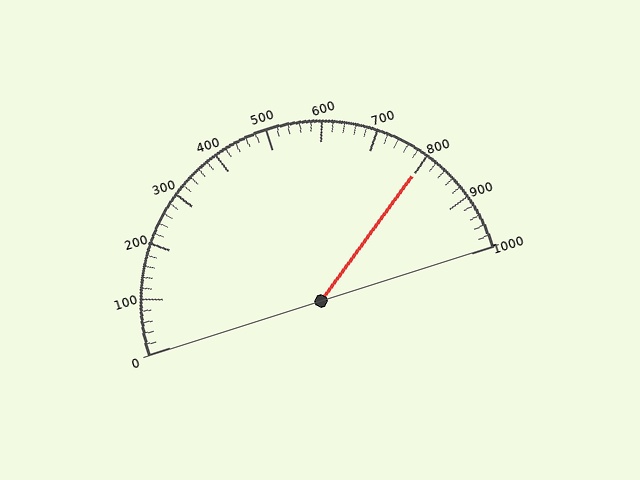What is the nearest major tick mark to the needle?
The nearest major tick mark is 800.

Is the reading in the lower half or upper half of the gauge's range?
The reading is in the upper half of the range (0 to 1000).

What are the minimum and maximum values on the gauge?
The gauge ranges from 0 to 1000.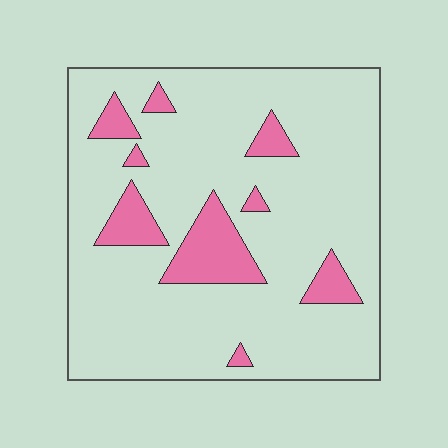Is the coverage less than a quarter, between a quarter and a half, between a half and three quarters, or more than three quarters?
Less than a quarter.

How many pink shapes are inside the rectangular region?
9.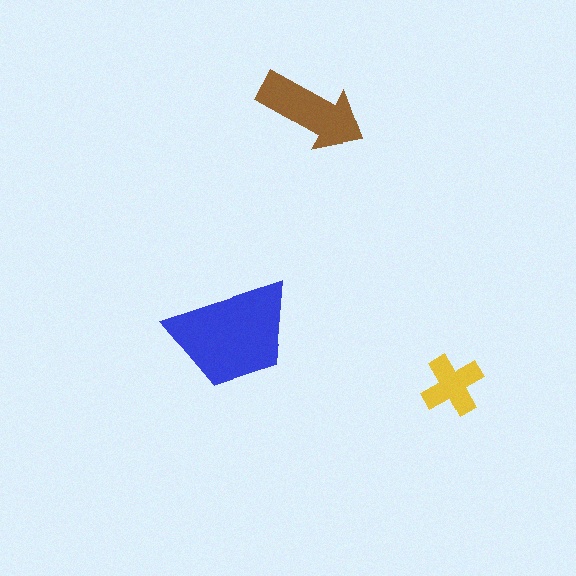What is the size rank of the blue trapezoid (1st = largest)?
1st.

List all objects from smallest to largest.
The yellow cross, the brown arrow, the blue trapezoid.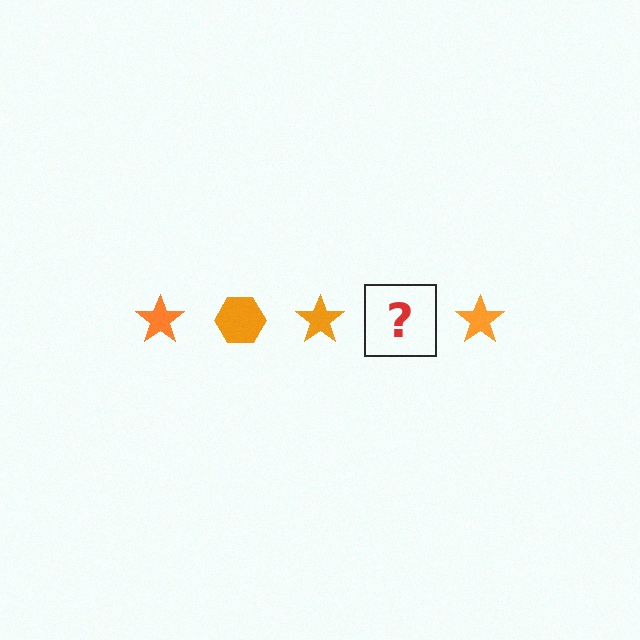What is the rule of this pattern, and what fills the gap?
The rule is that the pattern cycles through star, hexagon shapes in orange. The gap should be filled with an orange hexagon.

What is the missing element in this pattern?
The missing element is an orange hexagon.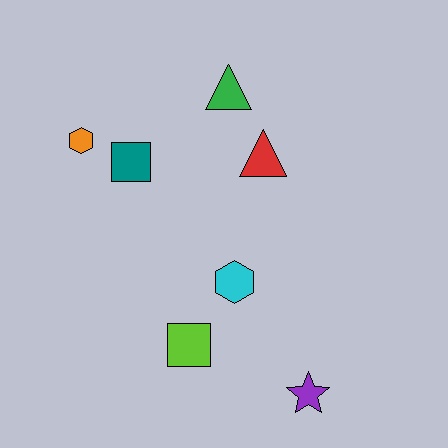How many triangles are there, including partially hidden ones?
There are 2 triangles.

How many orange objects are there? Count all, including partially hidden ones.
There is 1 orange object.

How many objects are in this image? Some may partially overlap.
There are 7 objects.